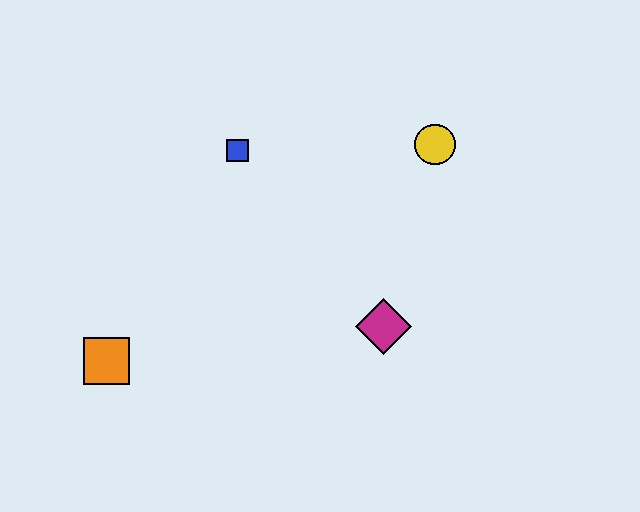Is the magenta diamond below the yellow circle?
Yes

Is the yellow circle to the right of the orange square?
Yes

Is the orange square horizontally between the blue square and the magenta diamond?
No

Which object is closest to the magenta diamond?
The yellow circle is closest to the magenta diamond.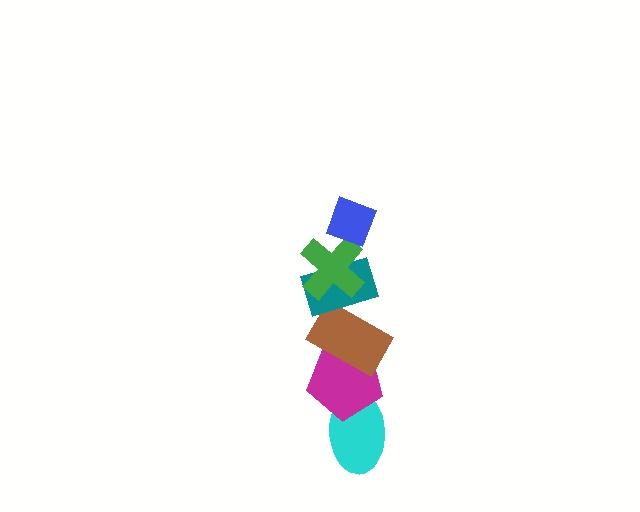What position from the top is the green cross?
The green cross is 2nd from the top.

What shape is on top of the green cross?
The blue diamond is on top of the green cross.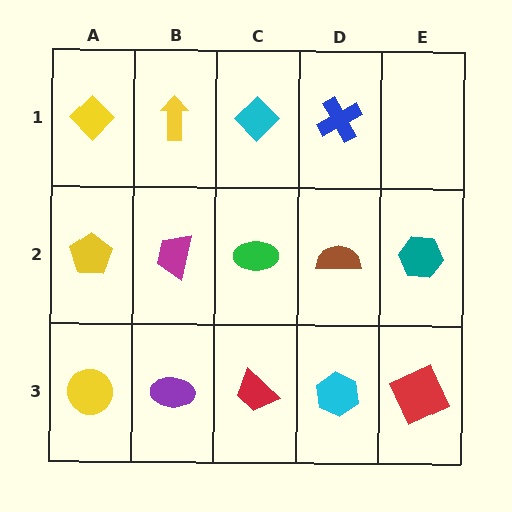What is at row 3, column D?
A cyan hexagon.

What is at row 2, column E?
A teal hexagon.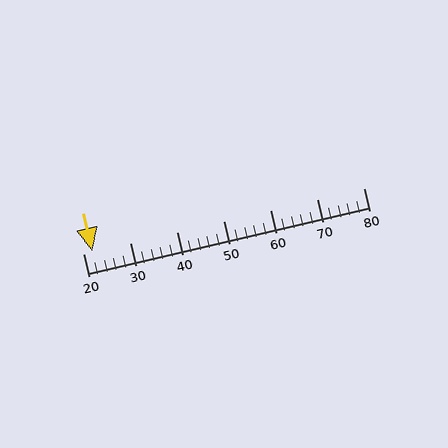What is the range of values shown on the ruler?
The ruler shows values from 20 to 80.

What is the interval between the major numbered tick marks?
The major tick marks are spaced 10 units apart.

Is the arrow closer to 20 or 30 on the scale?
The arrow is closer to 20.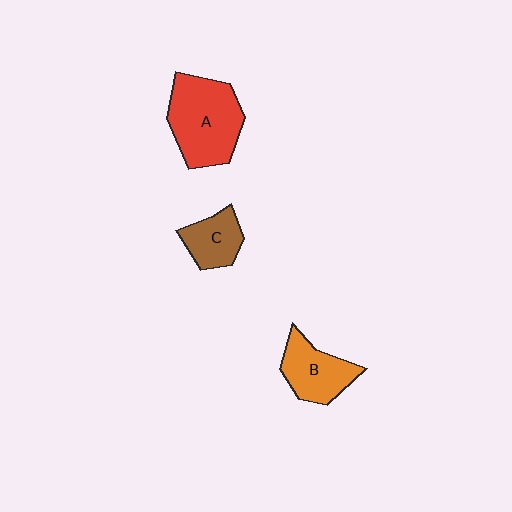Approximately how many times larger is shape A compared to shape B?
Approximately 1.5 times.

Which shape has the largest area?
Shape A (red).